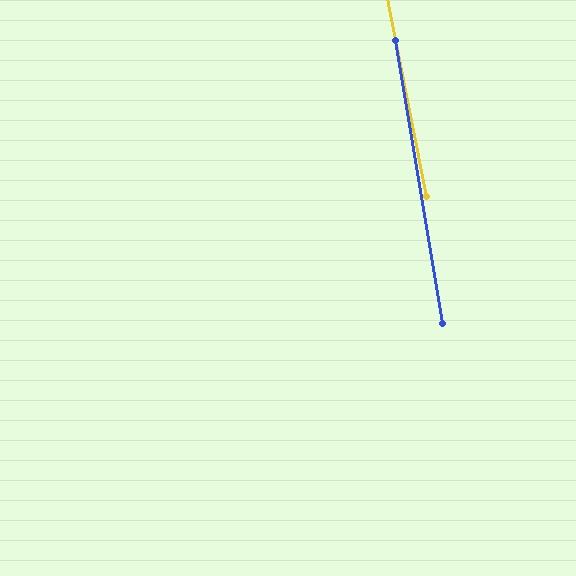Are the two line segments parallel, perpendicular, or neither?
Parallel — their directions differ by only 1.5°.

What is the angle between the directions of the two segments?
Approximately 1 degree.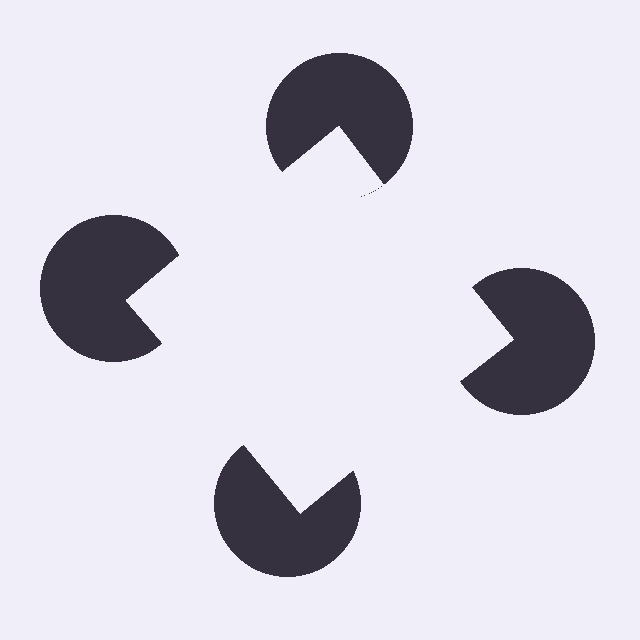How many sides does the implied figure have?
4 sides.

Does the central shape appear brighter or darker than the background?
It typically appears slightly brighter than the background, even though no actual brightness change is drawn.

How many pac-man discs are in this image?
There are 4 — one at each vertex of the illusory square.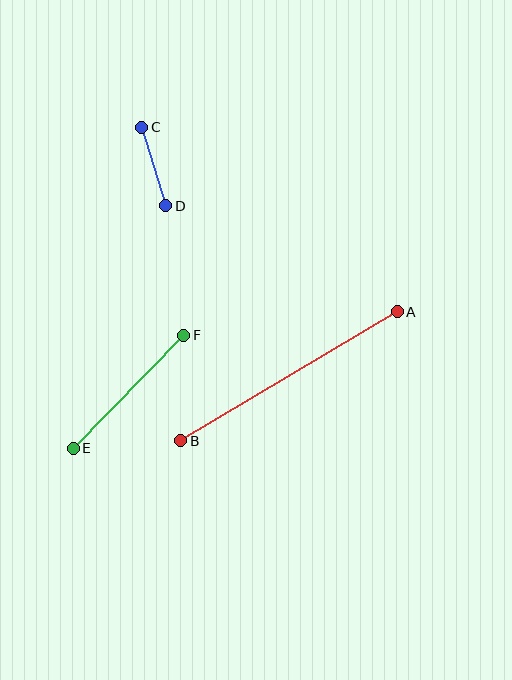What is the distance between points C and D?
The distance is approximately 82 pixels.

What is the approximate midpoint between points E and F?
The midpoint is at approximately (128, 392) pixels.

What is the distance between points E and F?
The distance is approximately 158 pixels.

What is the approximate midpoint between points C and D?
The midpoint is at approximately (154, 166) pixels.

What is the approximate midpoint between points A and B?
The midpoint is at approximately (289, 376) pixels.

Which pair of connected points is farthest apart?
Points A and B are farthest apart.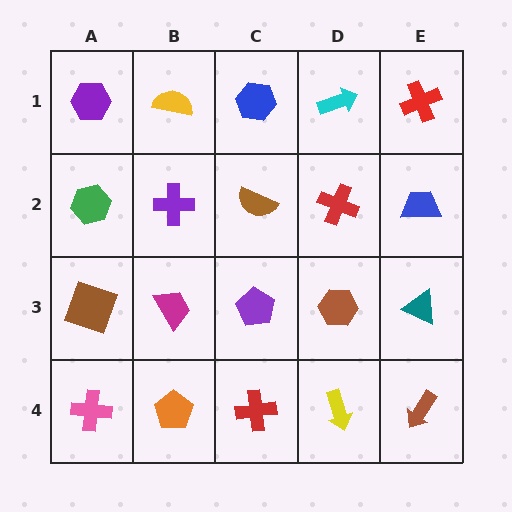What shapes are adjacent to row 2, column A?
A purple hexagon (row 1, column A), a brown square (row 3, column A), a purple cross (row 2, column B).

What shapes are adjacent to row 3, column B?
A purple cross (row 2, column B), an orange pentagon (row 4, column B), a brown square (row 3, column A), a purple pentagon (row 3, column C).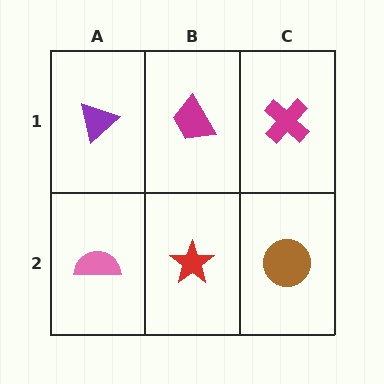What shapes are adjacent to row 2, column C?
A magenta cross (row 1, column C), a red star (row 2, column B).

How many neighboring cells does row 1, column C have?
2.